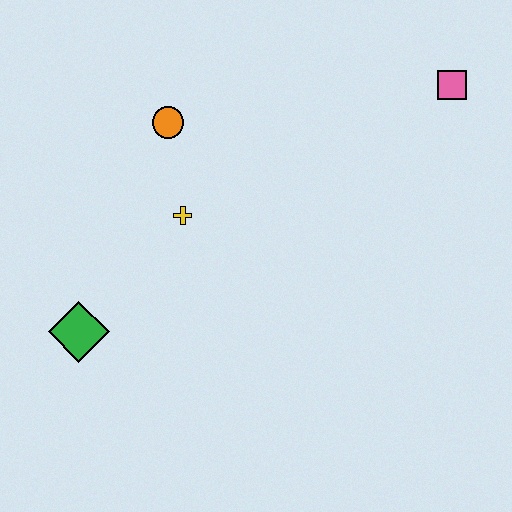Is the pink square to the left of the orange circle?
No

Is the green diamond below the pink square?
Yes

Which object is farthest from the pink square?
The green diamond is farthest from the pink square.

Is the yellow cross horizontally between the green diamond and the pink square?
Yes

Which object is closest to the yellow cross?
The orange circle is closest to the yellow cross.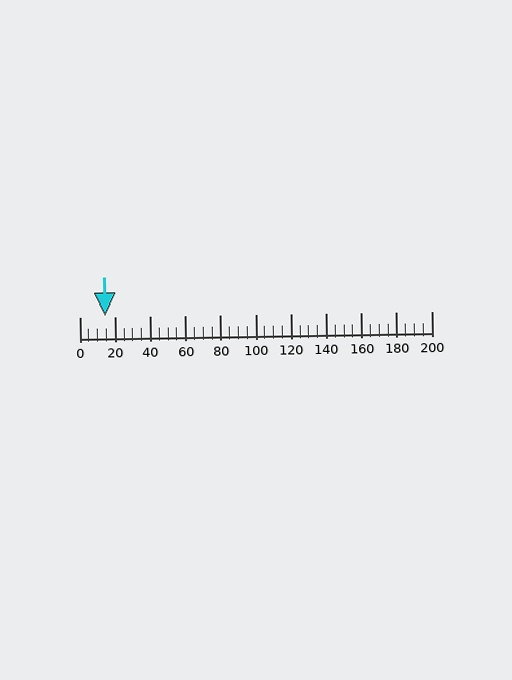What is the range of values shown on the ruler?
The ruler shows values from 0 to 200.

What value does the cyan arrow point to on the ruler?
The cyan arrow points to approximately 14.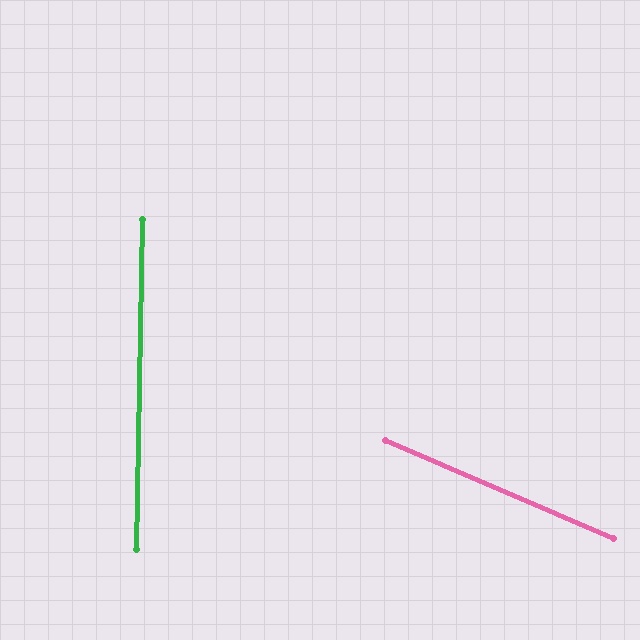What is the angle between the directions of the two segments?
Approximately 68 degrees.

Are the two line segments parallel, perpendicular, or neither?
Neither parallel nor perpendicular — they differ by about 68°.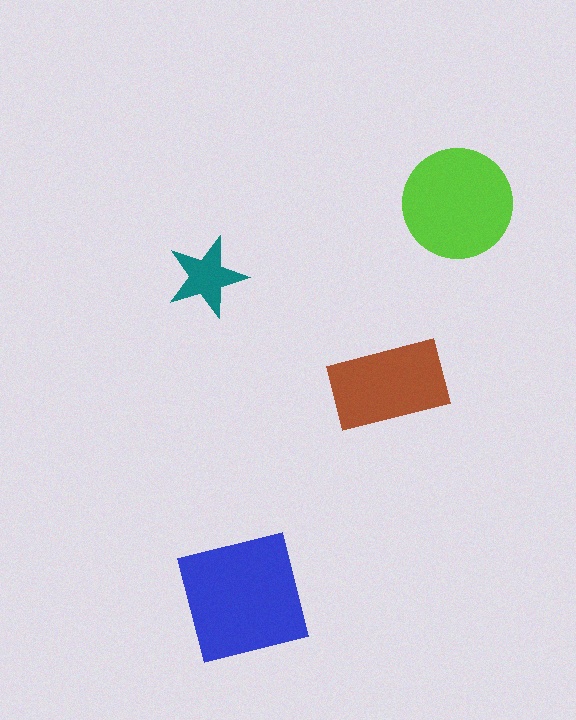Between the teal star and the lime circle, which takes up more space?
The lime circle.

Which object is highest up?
The lime circle is topmost.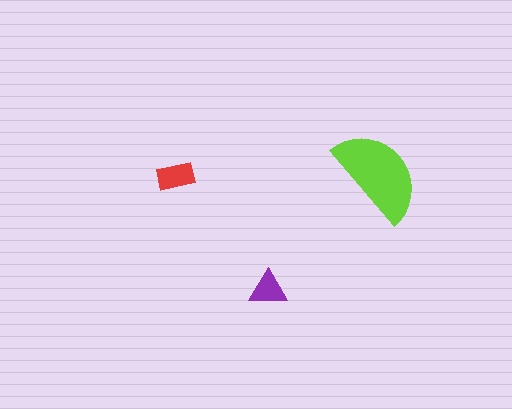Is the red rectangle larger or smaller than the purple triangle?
Larger.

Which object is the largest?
The lime semicircle.